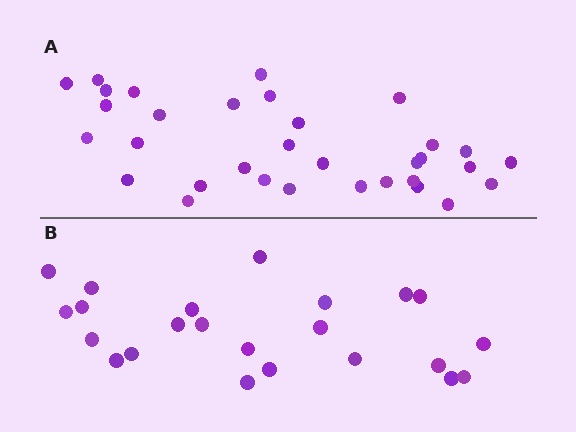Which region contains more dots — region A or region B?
Region A (the top region) has more dots.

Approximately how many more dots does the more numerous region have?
Region A has roughly 10 or so more dots than region B.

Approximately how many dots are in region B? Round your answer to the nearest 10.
About 20 dots. (The exact count is 23, which rounds to 20.)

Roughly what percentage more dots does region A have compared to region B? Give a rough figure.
About 45% more.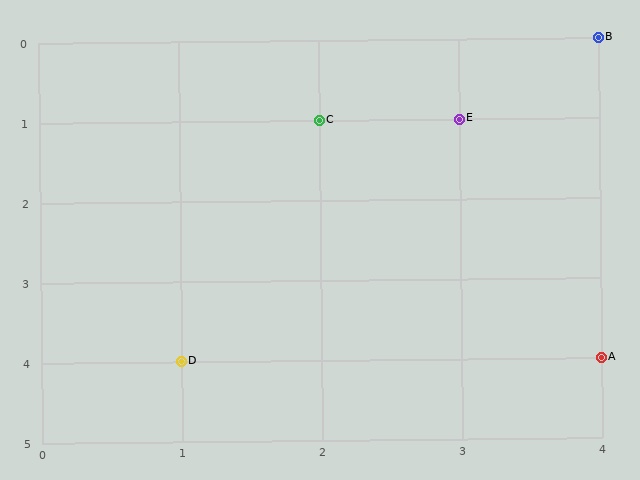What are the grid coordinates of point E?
Point E is at grid coordinates (3, 1).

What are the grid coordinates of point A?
Point A is at grid coordinates (4, 4).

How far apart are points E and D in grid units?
Points E and D are 2 columns and 3 rows apart (about 3.6 grid units diagonally).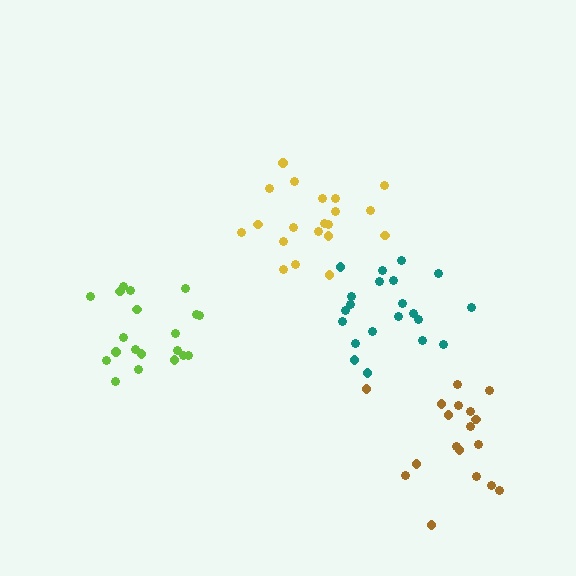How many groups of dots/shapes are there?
There are 4 groups.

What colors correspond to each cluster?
The clusters are colored: yellow, brown, teal, lime.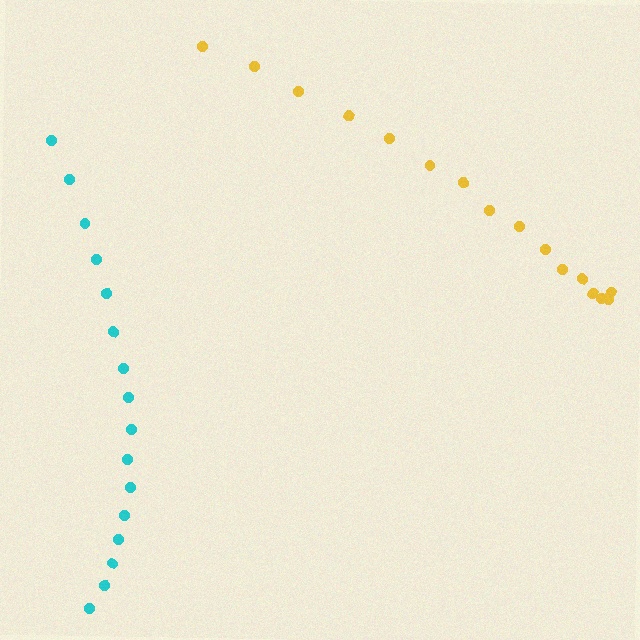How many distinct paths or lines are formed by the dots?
There are 2 distinct paths.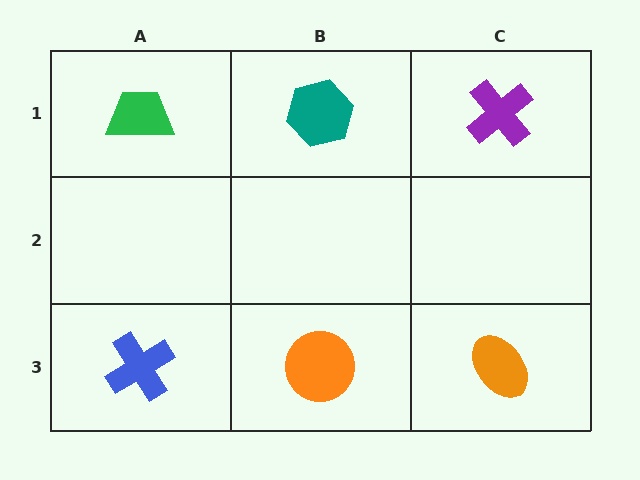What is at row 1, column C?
A purple cross.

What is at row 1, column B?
A teal hexagon.